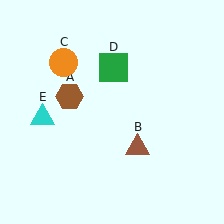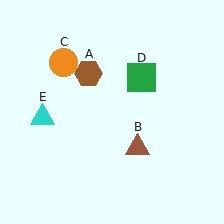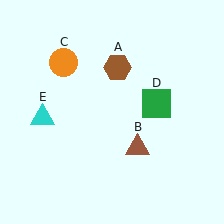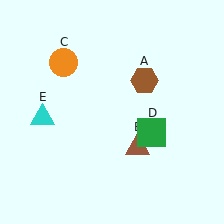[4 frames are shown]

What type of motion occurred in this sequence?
The brown hexagon (object A), green square (object D) rotated clockwise around the center of the scene.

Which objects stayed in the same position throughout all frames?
Brown triangle (object B) and orange circle (object C) and cyan triangle (object E) remained stationary.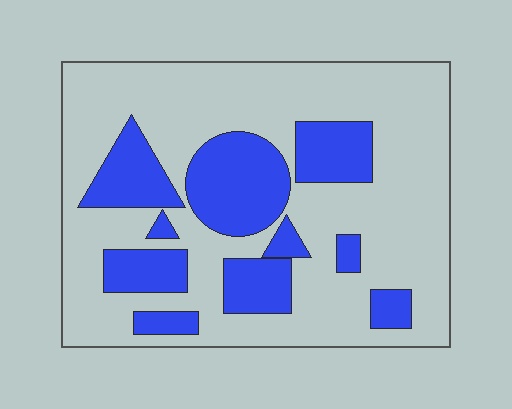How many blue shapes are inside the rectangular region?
10.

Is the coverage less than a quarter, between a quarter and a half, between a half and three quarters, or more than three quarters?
Between a quarter and a half.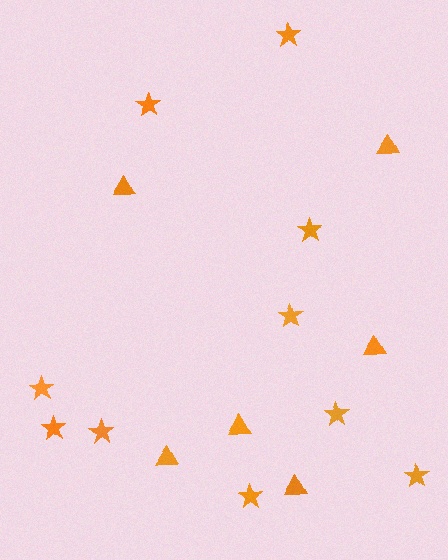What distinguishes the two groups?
There are 2 groups: one group of stars (10) and one group of triangles (6).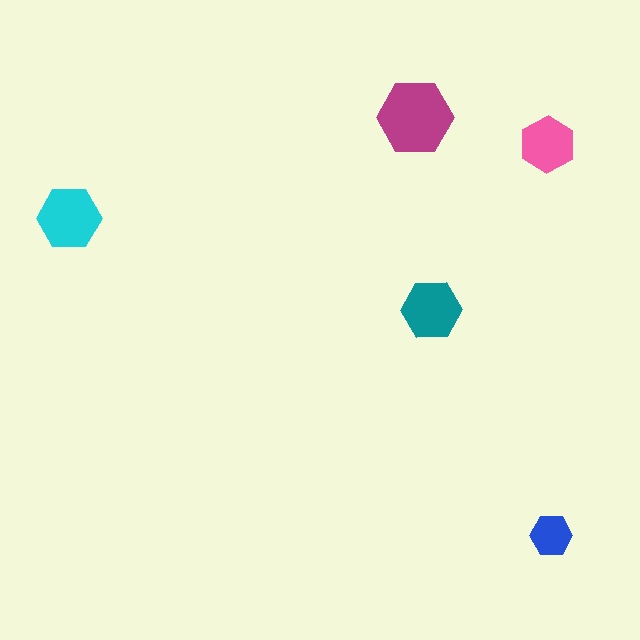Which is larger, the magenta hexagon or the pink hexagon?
The magenta one.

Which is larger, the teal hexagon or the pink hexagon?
The teal one.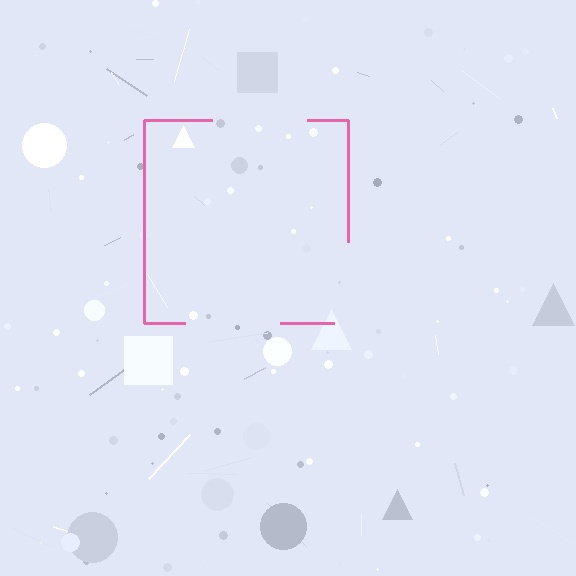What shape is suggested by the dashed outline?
The dashed outline suggests a square.